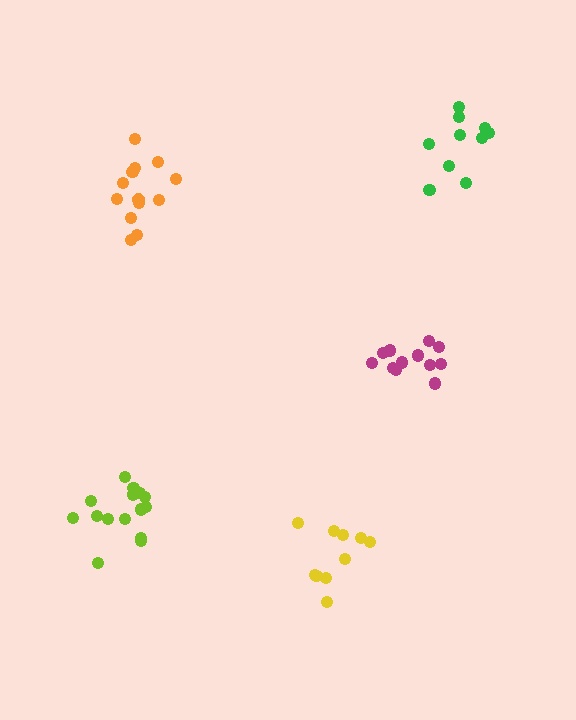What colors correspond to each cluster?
The clusters are colored: yellow, orange, green, magenta, lime.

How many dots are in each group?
Group 1: 10 dots, Group 2: 13 dots, Group 3: 10 dots, Group 4: 12 dots, Group 5: 16 dots (61 total).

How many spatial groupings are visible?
There are 5 spatial groupings.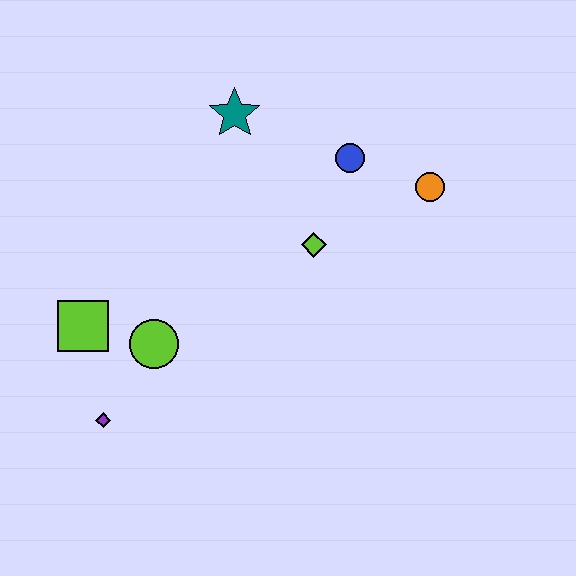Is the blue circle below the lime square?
No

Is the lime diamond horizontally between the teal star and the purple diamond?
No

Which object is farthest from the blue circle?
The purple diamond is farthest from the blue circle.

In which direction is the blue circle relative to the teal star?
The blue circle is to the right of the teal star.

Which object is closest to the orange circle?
The blue circle is closest to the orange circle.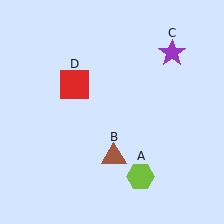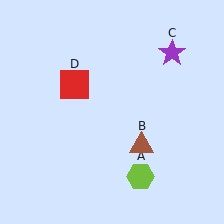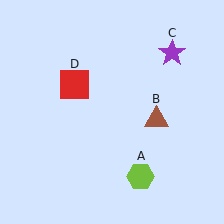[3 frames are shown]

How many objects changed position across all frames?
1 object changed position: brown triangle (object B).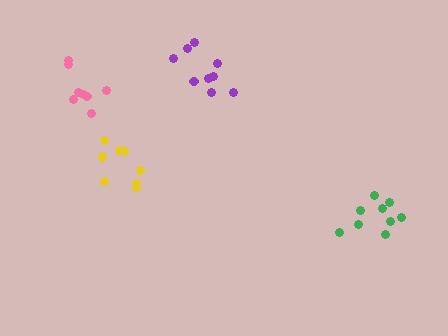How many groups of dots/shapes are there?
There are 4 groups.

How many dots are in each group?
Group 1: 9 dots, Group 2: 9 dots, Group 3: 8 dots, Group 4: 8 dots (34 total).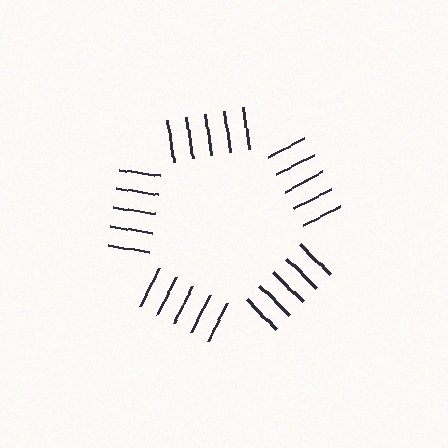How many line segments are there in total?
25 — 5 along each of the 5 edges.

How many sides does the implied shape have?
5 sides — the line-ends trace a pentagon.